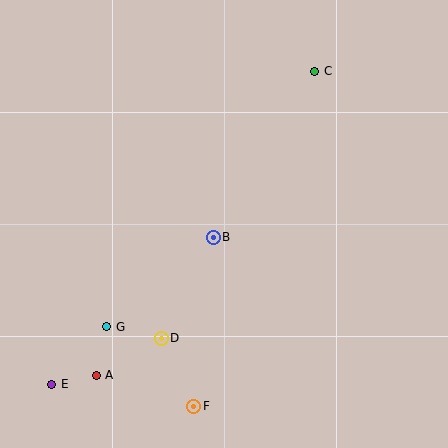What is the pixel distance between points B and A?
The distance between B and A is 181 pixels.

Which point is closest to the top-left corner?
Point B is closest to the top-left corner.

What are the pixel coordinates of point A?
Point A is at (96, 375).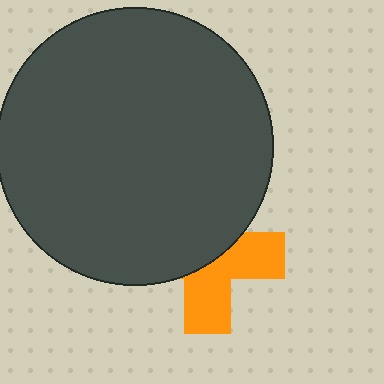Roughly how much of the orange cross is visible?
About half of it is visible (roughly 46%).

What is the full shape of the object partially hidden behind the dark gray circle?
The partially hidden object is an orange cross.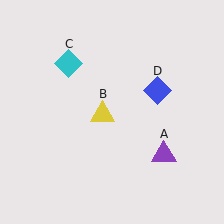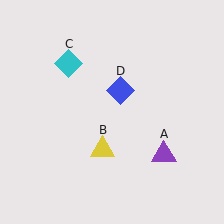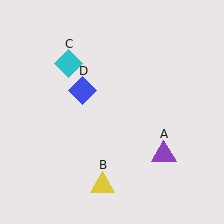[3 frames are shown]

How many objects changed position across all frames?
2 objects changed position: yellow triangle (object B), blue diamond (object D).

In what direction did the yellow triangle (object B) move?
The yellow triangle (object B) moved down.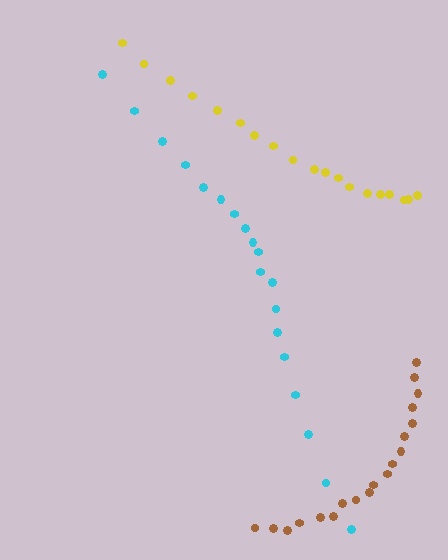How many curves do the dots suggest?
There are 3 distinct paths.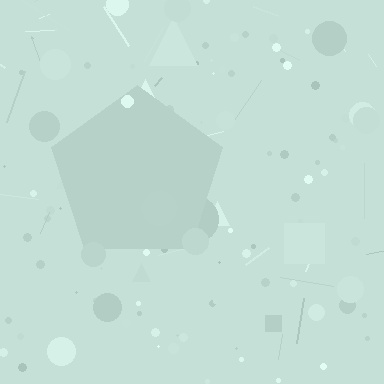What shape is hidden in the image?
A pentagon is hidden in the image.